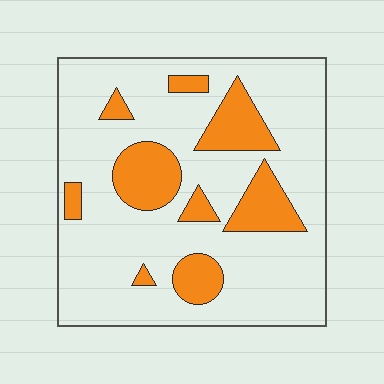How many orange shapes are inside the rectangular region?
9.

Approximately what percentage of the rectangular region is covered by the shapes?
Approximately 20%.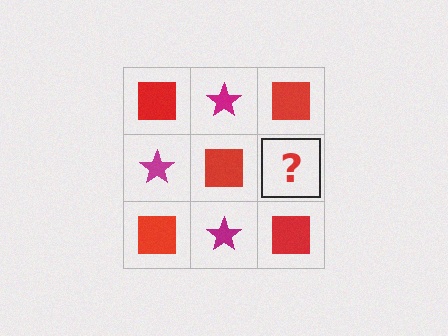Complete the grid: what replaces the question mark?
The question mark should be replaced with a magenta star.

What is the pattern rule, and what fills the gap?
The rule is that it alternates red square and magenta star in a checkerboard pattern. The gap should be filled with a magenta star.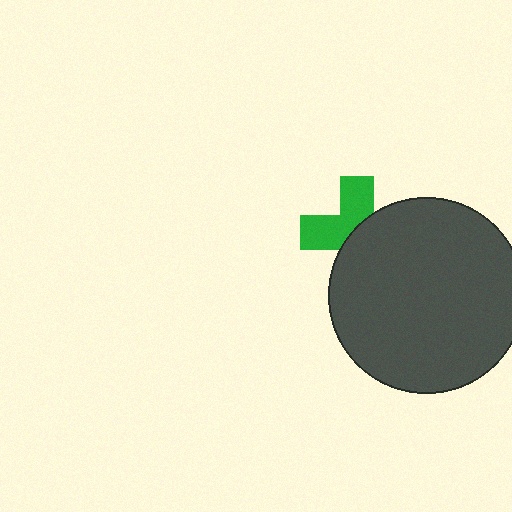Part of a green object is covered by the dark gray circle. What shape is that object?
It is a cross.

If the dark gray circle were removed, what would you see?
You would see the complete green cross.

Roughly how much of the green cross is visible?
About half of it is visible (roughly 48%).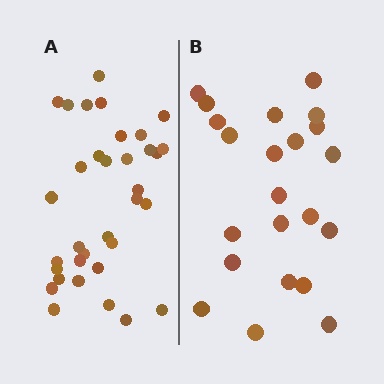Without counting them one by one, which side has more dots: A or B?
Region A (the left region) has more dots.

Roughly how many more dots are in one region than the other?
Region A has roughly 12 or so more dots than region B.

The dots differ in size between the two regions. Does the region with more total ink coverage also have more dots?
No. Region B has more total ink coverage because its dots are larger, but region A actually contains more individual dots. Total area can be misleading — the number of items is what matters here.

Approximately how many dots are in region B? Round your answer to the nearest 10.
About 20 dots. (The exact count is 22, which rounds to 20.)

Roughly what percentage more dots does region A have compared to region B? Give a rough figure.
About 55% more.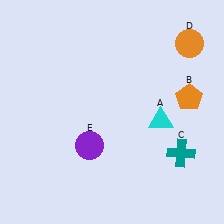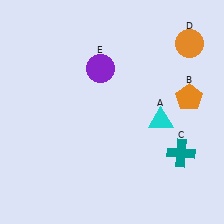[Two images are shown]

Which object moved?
The purple circle (E) moved up.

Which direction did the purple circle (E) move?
The purple circle (E) moved up.